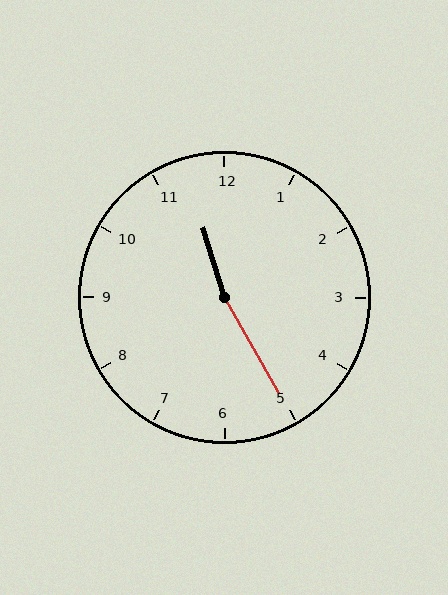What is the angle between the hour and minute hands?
Approximately 168 degrees.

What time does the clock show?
11:25.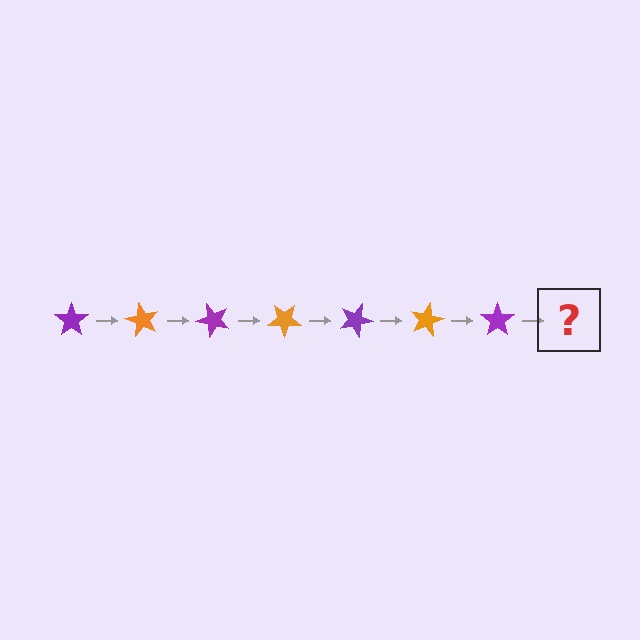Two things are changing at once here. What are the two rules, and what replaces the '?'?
The two rules are that it rotates 60 degrees each step and the color cycles through purple and orange. The '?' should be an orange star, rotated 420 degrees from the start.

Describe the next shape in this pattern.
It should be an orange star, rotated 420 degrees from the start.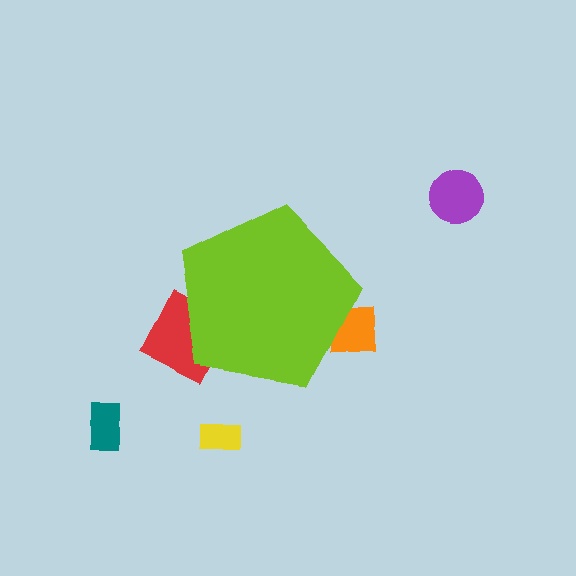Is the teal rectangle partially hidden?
No, the teal rectangle is fully visible.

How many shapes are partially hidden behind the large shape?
2 shapes are partially hidden.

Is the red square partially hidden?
Yes, the red square is partially hidden behind the lime pentagon.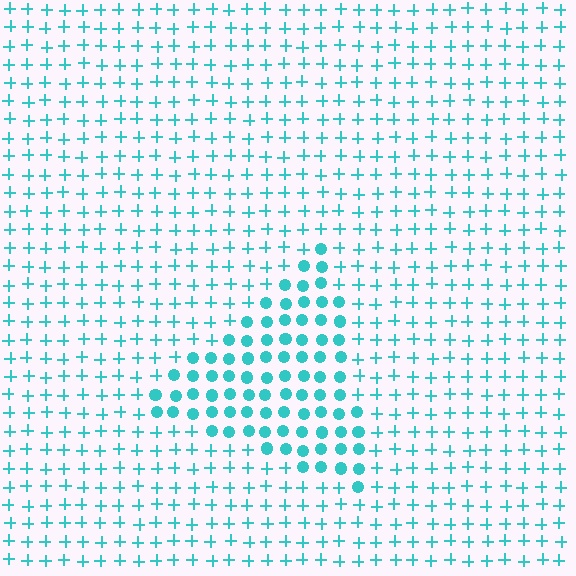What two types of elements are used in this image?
The image uses circles inside the triangle region and plus signs outside it.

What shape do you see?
I see a triangle.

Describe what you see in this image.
The image is filled with small cyan elements arranged in a uniform grid. A triangle-shaped region contains circles, while the surrounding area contains plus signs. The boundary is defined purely by the change in element shape.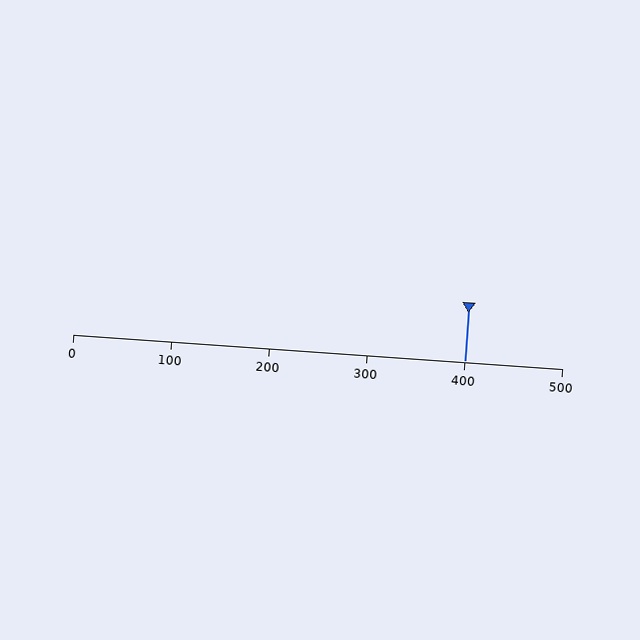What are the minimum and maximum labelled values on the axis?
The axis runs from 0 to 500.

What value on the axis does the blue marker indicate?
The marker indicates approximately 400.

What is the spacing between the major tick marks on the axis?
The major ticks are spaced 100 apart.